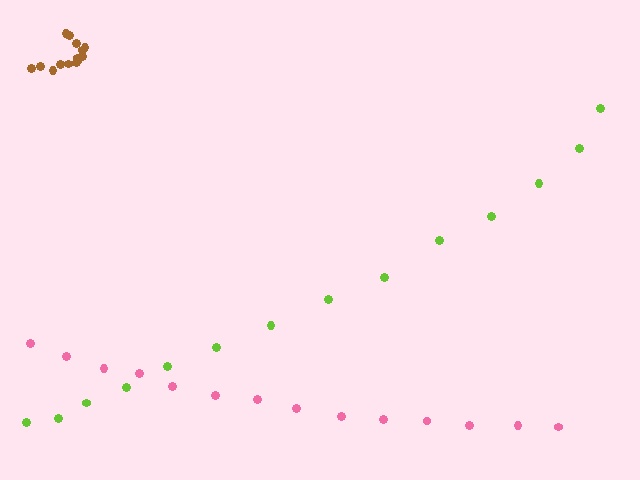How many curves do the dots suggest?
There are 3 distinct paths.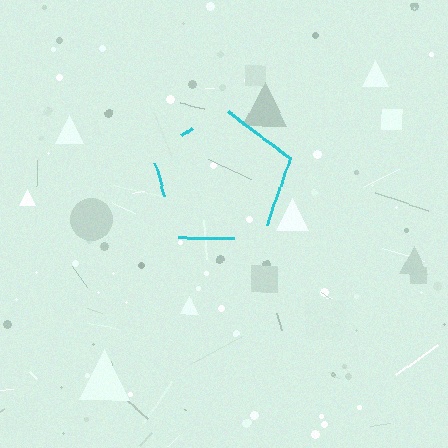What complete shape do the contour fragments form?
The contour fragments form a pentagon.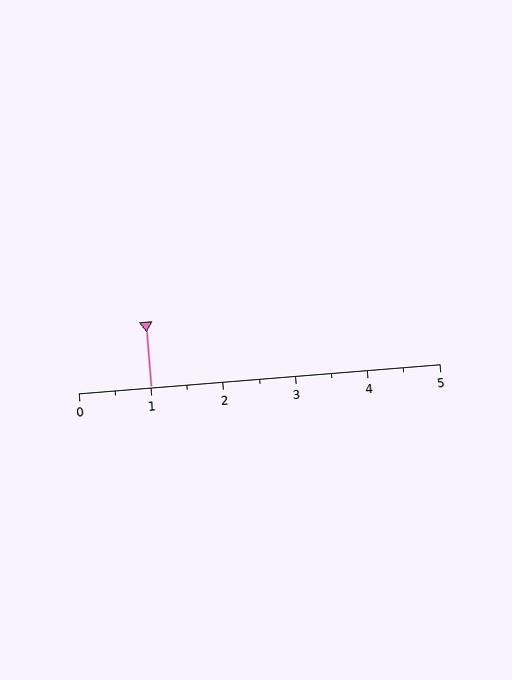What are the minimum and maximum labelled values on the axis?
The axis runs from 0 to 5.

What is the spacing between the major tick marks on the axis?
The major ticks are spaced 1 apart.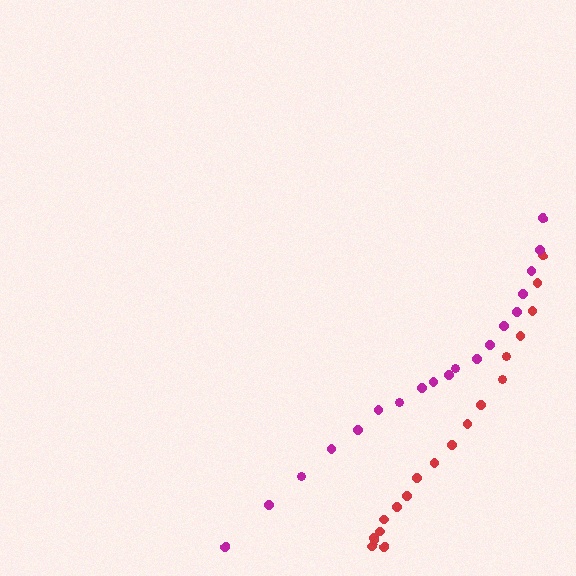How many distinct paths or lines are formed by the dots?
There are 2 distinct paths.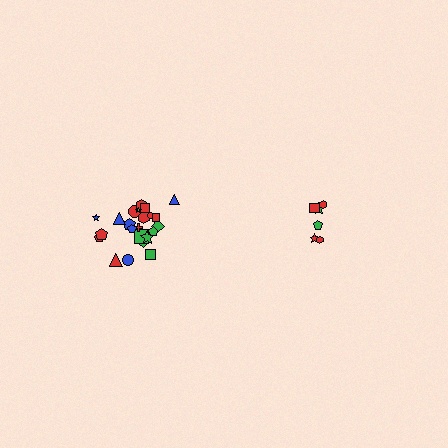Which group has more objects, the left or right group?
The left group.